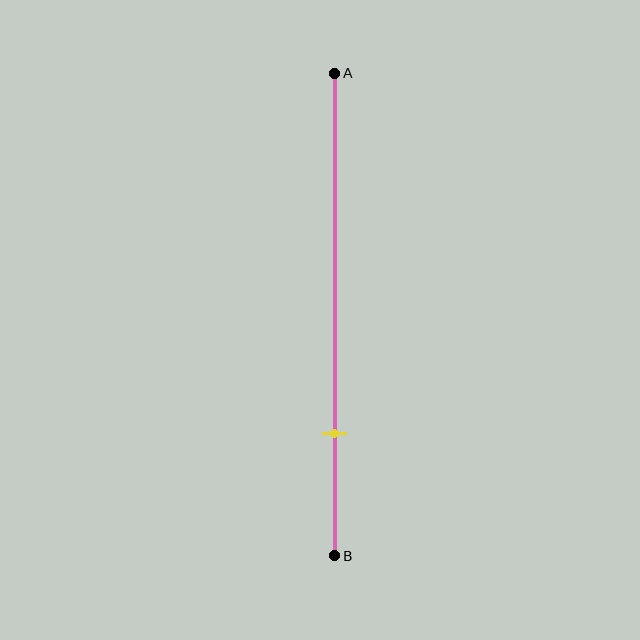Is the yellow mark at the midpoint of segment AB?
No, the mark is at about 75% from A, not at the 50% midpoint.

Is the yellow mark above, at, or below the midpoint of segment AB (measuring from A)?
The yellow mark is below the midpoint of segment AB.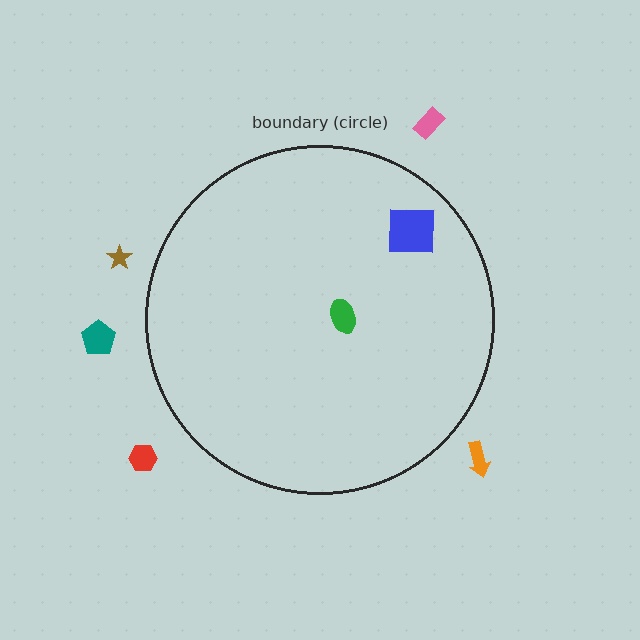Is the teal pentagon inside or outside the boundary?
Outside.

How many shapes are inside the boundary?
2 inside, 5 outside.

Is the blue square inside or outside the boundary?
Inside.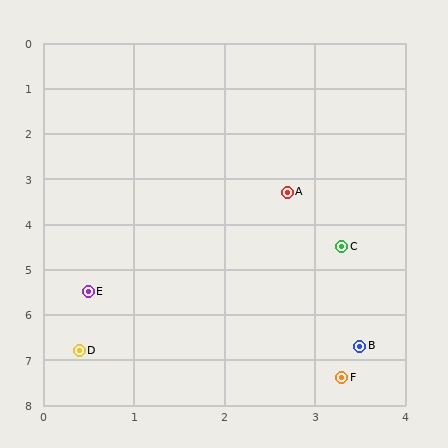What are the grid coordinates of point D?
Point D is at approximately (0.4, 6.8).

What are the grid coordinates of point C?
Point C is at approximately (3.3, 4.5).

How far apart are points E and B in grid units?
Points E and B are about 3.2 grid units apart.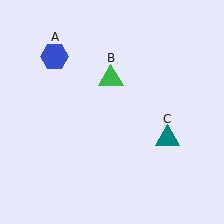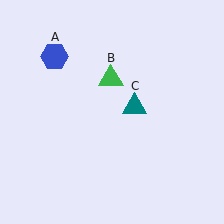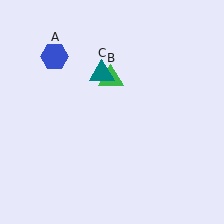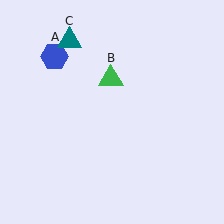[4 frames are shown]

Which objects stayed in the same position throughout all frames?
Blue hexagon (object A) and green triangle (object B) remained stationary.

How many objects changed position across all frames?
1 object changed position: teal triangle (object C).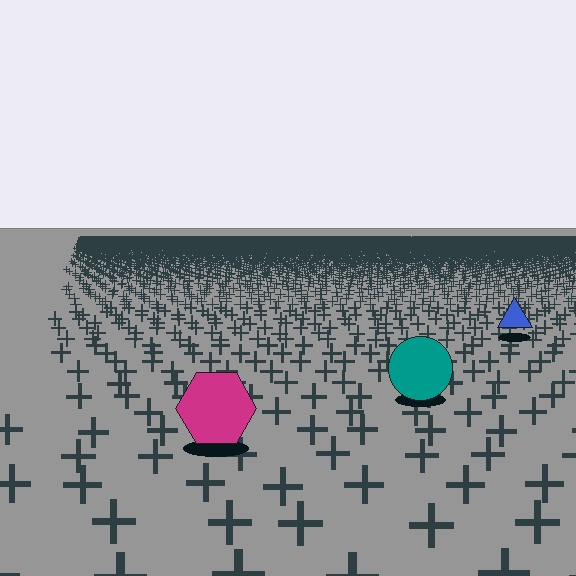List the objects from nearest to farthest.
From nearest to farthest: the magenta hexagon, the teal circle, the blue triangle.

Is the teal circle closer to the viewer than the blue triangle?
Yes. The teal circle is closer — you can tell from the texture gradient: the ground texture is coarser near it.